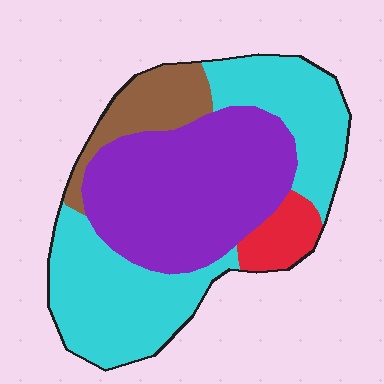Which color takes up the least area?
Red, at roughly 5%.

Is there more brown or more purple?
Purple.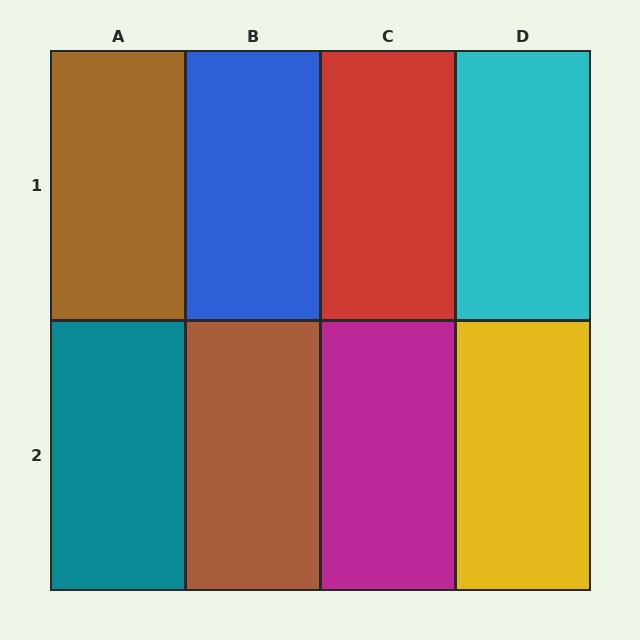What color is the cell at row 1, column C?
Red.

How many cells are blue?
1 cell is blue.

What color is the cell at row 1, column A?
Brown.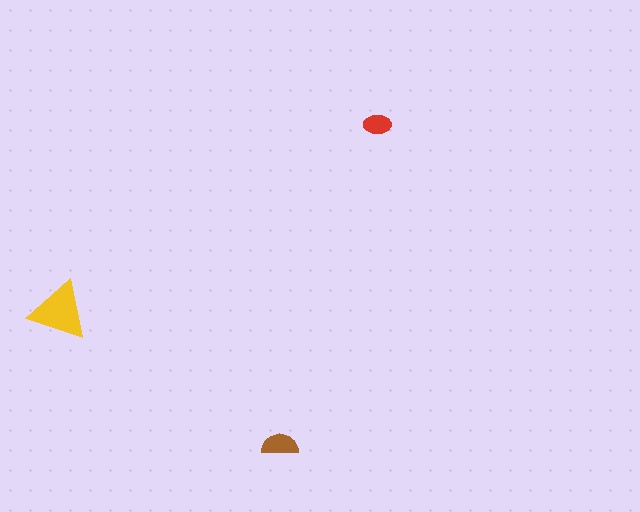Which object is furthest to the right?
The red ellipse is rightmost.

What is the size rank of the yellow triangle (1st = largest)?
1st.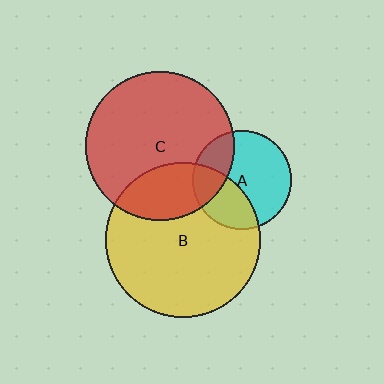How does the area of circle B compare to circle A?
Approximately 2.4 times.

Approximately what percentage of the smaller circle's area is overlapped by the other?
Approximately 25%.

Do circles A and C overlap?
Yes.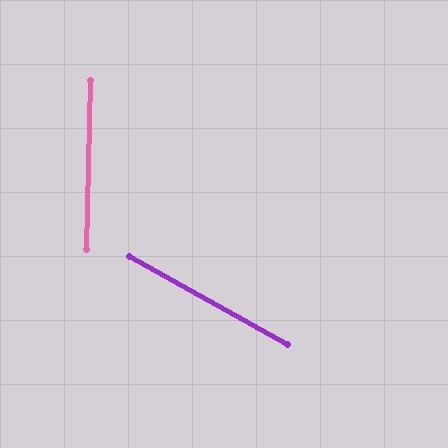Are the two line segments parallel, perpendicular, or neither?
Neither parallel nor perpendicular — they differ by about 62°.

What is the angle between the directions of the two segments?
Approximately 62 degrees.